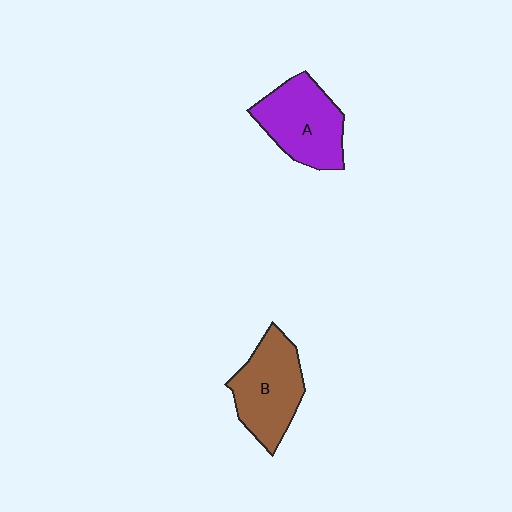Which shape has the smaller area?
Shape B (brown).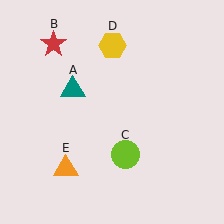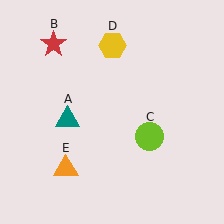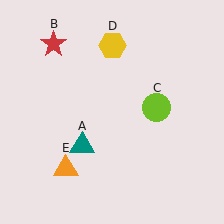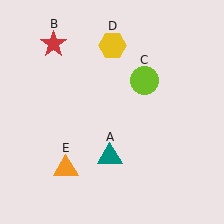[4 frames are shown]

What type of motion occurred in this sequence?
The teal triangle (object A), lime circle (object C) rotated counterclockwise around the center of the scene.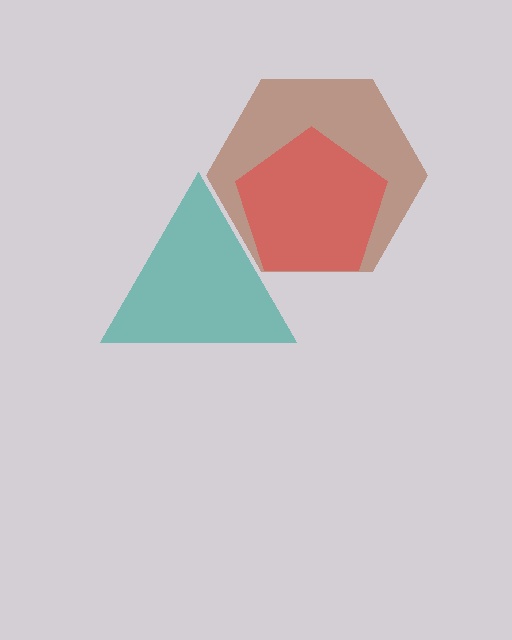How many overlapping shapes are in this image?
There are 3 overlapping shapes in the image.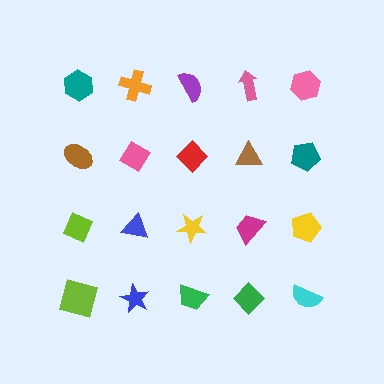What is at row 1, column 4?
A pink arrow.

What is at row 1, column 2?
An orange cross.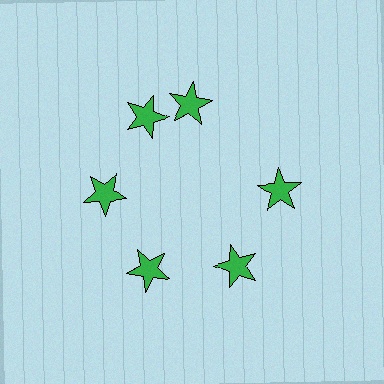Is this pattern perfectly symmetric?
No. The 6 green stars are arranged in a ring, but one element near the 1 o'clock position is rotated out of alignment along the ring, breaking the 6-fold rotational symmetry.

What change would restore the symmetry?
The symmetry would be restored by rotating it back into even spacing with its neighbors so that all 6 stars sit at equal angles and equal distance from the center.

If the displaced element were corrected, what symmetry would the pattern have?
It would have 6-fold rotational symmetry — the pattern would map onto itself every 60 degrees.